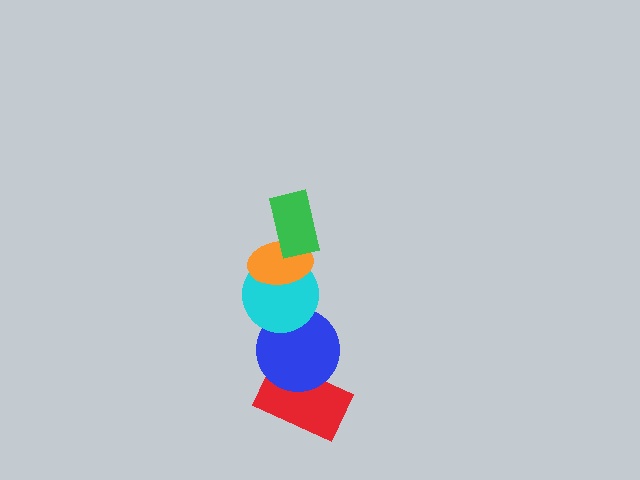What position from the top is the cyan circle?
The cyan circle is 3rd from the top.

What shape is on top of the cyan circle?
The orange ellipse is on top of the cyan circle.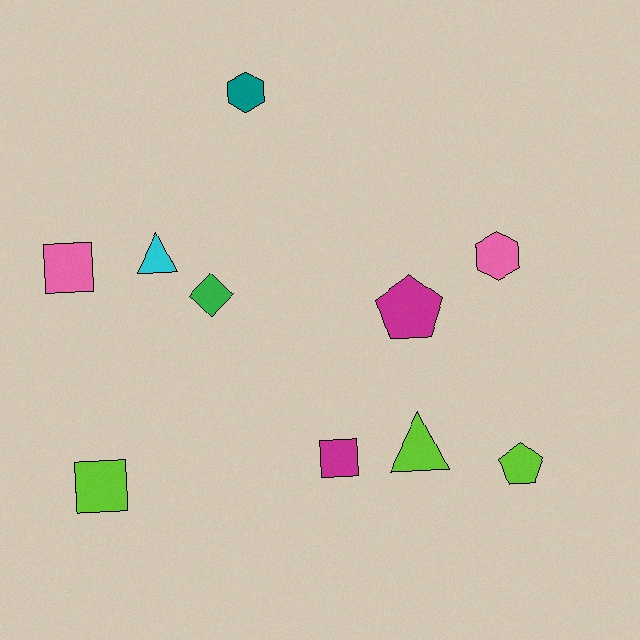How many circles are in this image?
There are no circles.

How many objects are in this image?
There are 10 objects.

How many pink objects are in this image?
There are 2 pink objects.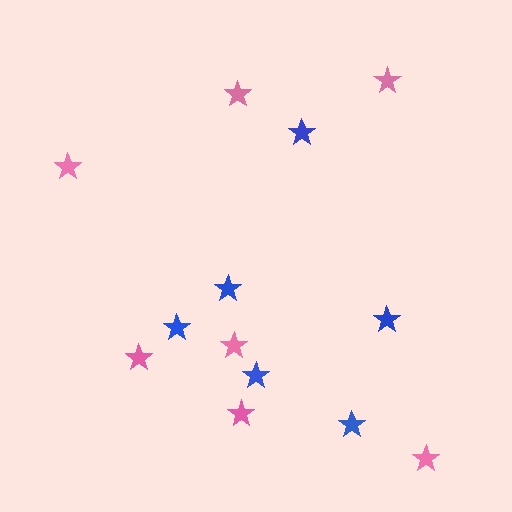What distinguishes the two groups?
There are 2 groups: one group of blue stars (6) and one group of pink stars (7).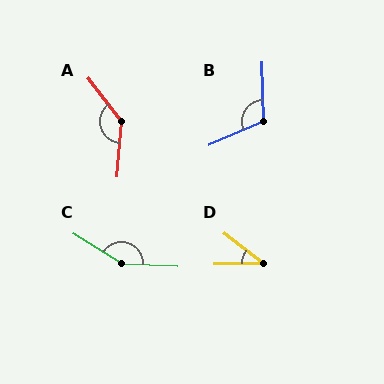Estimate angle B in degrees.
Approximately 112 degrees.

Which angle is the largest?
C, at approximately 151 degrees.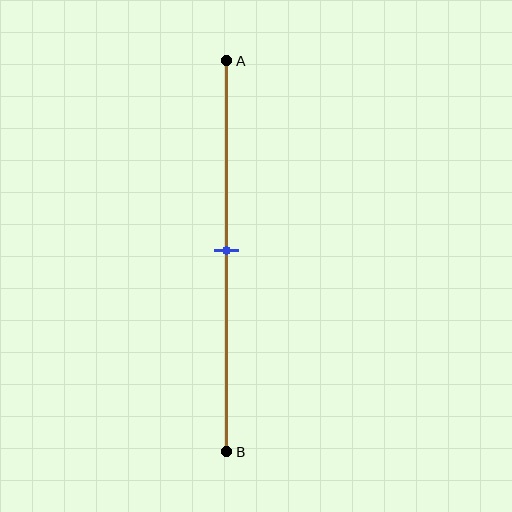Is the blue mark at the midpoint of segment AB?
Yes, the mark is approximately at the midpoint.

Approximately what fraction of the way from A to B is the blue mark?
The blue mark is approximately 50% of the way from A to B.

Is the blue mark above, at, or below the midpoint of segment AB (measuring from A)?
The blue mark is approximately at the midpoint of segment AB.